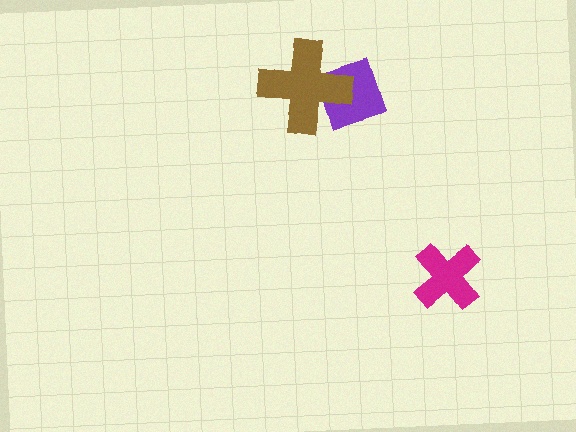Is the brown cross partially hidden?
No, no other shape covers it.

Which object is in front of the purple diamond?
The brown cross is in front of the purple diamond.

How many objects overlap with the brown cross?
1 object overlaps with the brown cross.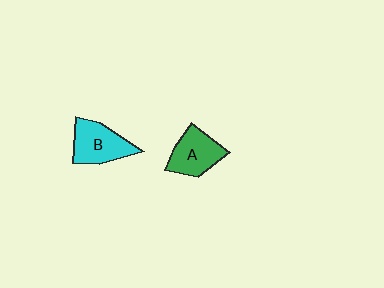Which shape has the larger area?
Shape B (cyan).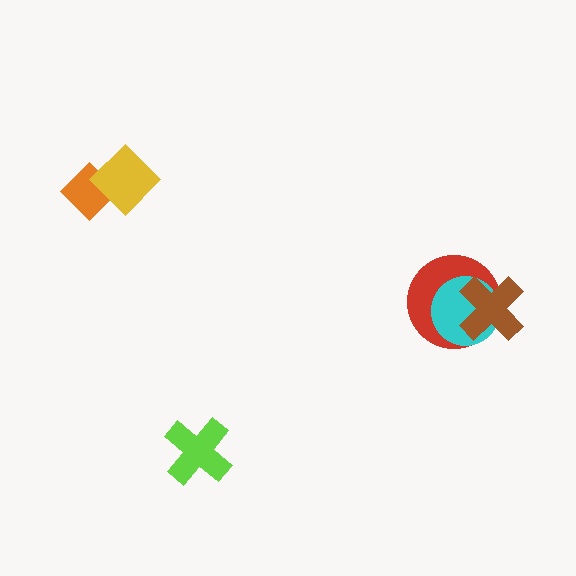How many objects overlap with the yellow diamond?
1 object overlaps with the yellow diamond.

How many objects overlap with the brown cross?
2 objects overlap with the brown cross.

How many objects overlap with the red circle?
2 objects overlap with the red circle.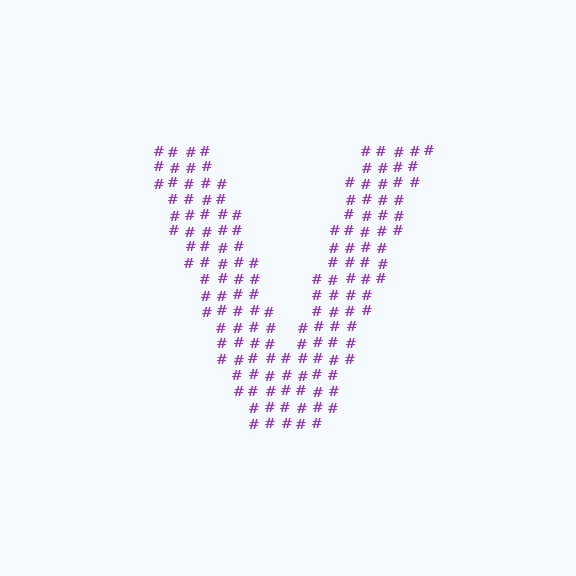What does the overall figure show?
The overall figure shows the letter V.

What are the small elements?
The small elements are hash symbols.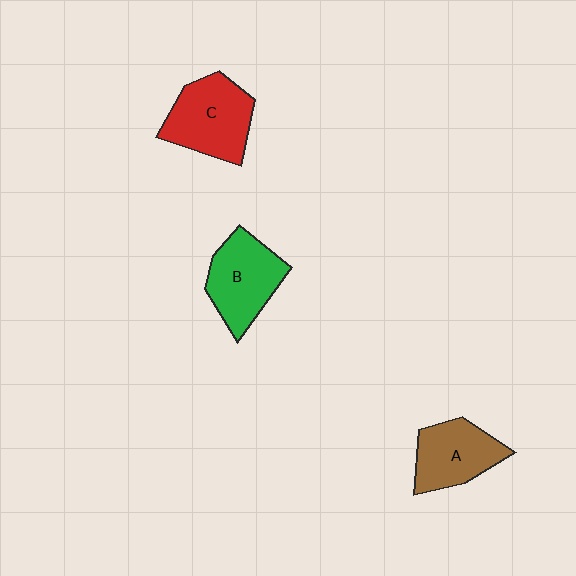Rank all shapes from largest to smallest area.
From largest to smallest: C (red), B (green), A (brown).